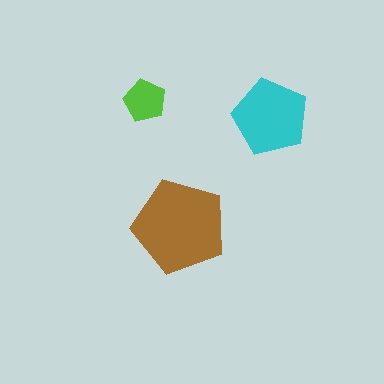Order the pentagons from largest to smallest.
the brown one, the cyan one, the lime one.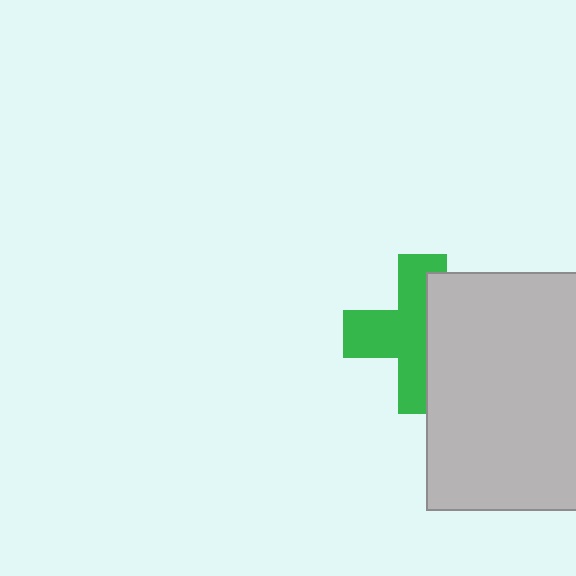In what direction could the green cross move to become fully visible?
The green cross could move left. That would shift it out from behind the light gray rectangle entirely.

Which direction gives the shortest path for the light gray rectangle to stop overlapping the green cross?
Moving right gives the shortest separation.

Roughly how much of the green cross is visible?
About half of it is visible (roughly 56%).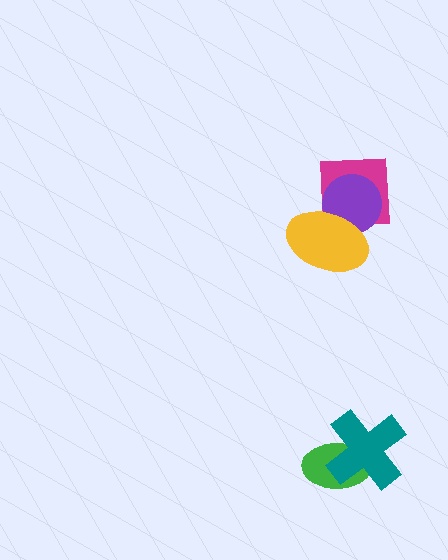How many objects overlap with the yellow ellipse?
2 objects overlap with the yellow ellipse.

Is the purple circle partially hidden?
Yes, it is partially covered by another shape.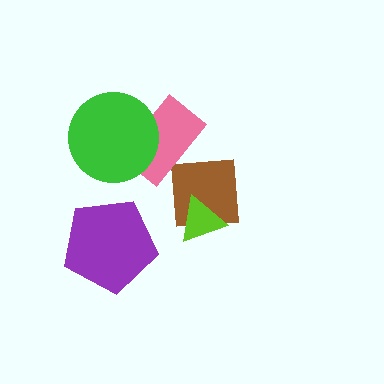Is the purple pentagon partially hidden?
No, no other shape covers it.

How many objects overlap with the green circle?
1 object overlaps with the green circle.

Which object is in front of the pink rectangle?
The green circle is in front of the pink rectangle.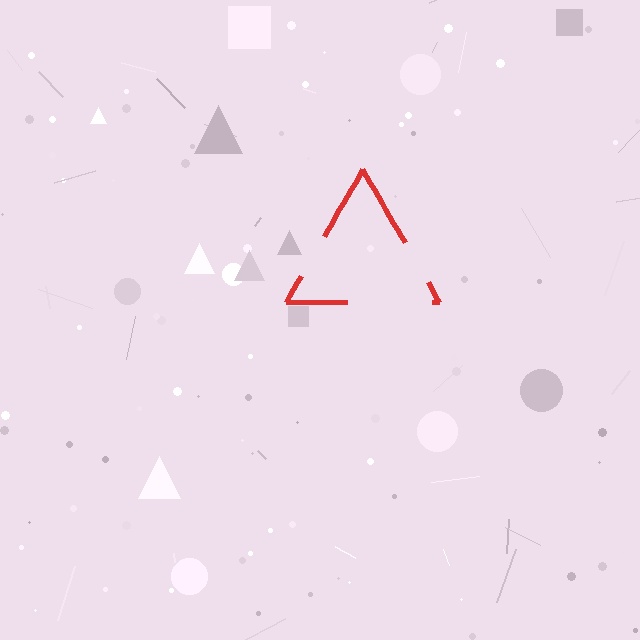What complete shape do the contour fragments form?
The contour fragments form a triangle.